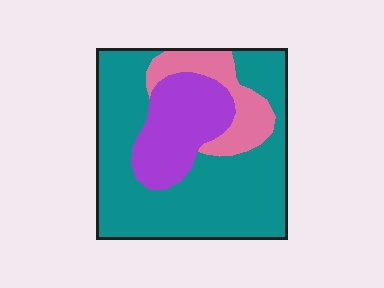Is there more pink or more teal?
Teal.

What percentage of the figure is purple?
Purple takes up about one fifth (1/5) of the figure.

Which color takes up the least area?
Pink, at roughly 15%.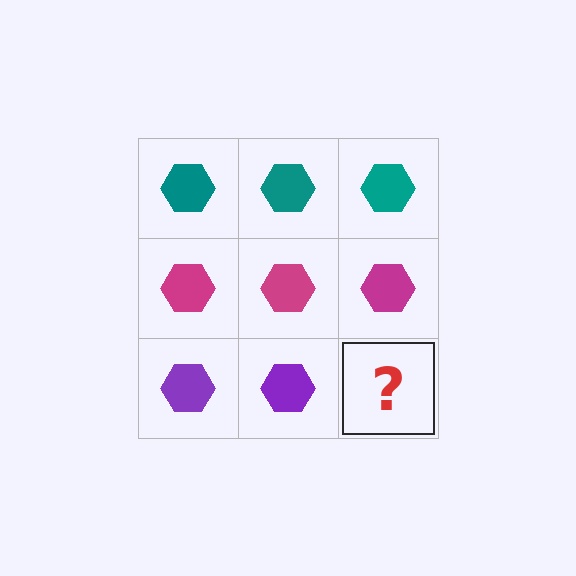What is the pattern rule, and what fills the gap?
The rule is that each row has a consistent color. The gap should be filled with a purple hexagon.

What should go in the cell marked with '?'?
The missing cell should contain a purple hexagon.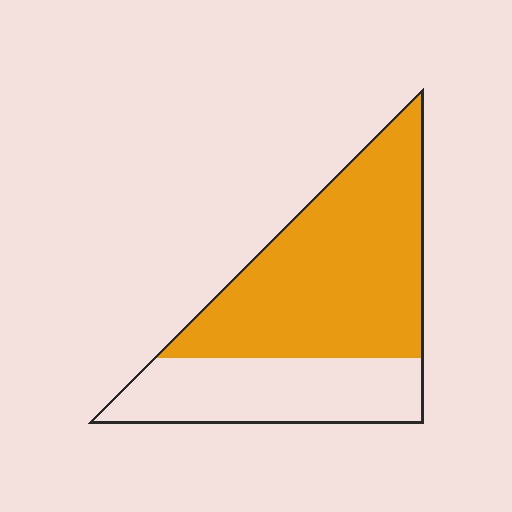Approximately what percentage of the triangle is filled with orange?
Approximately 65%.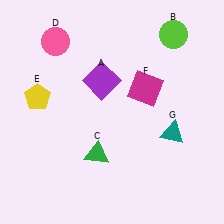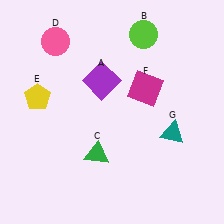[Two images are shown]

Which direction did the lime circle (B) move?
The lime circle (B) moved left.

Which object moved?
The lime circle (B) moved left.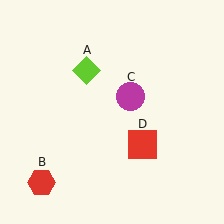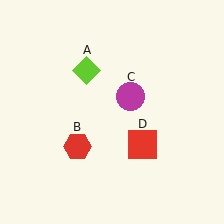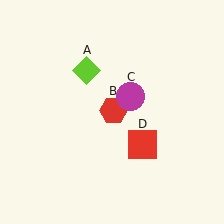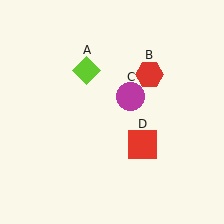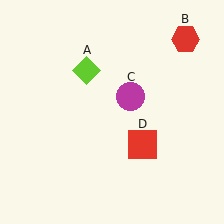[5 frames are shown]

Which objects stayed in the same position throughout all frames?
Lime diamond (object A) and magenta circle (object C) and red square (object D) remained stationary.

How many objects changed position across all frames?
1 object changed position: red hexagon (object B).